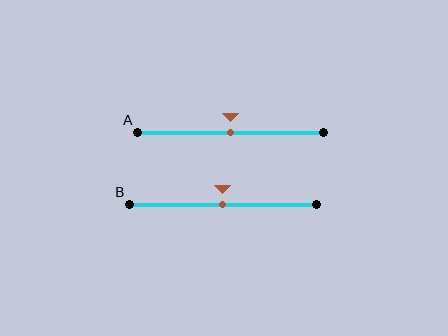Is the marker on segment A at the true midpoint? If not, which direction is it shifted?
Yes, the marker on segment A is at the true midpoint.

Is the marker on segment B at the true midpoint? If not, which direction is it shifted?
Yes, the marker on segment B is at the true midpoint.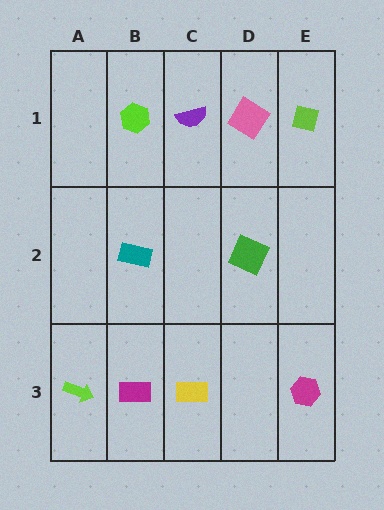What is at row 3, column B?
A magenta rectangle.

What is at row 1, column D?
A pink diamond.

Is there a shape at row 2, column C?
No, that cell is empty.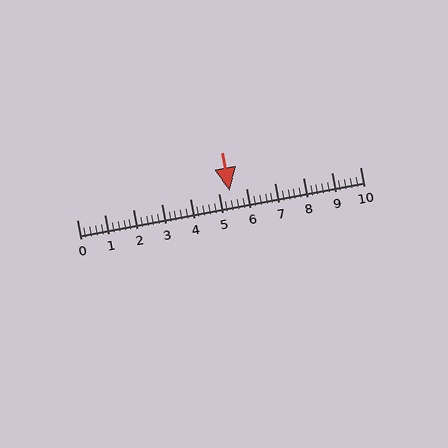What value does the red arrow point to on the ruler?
The red arrow points to approximately 5.4.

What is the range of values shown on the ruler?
The ruler shows values from 0 to 10.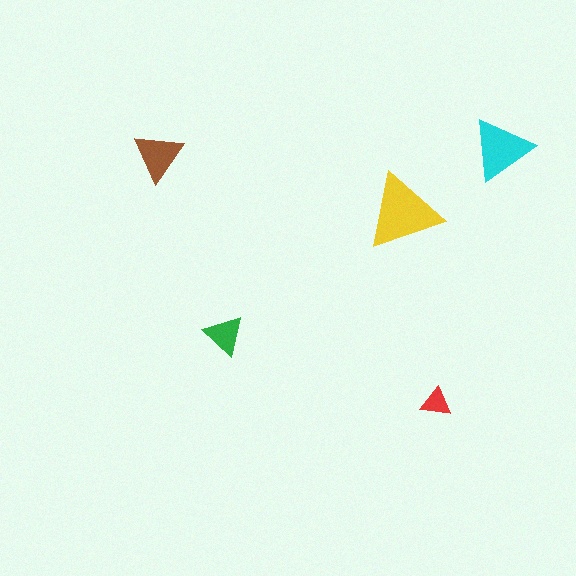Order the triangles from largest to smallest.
the yellow one, the cyan one, the brown one, the green one, the red one.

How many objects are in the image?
There are 5 objects in the image.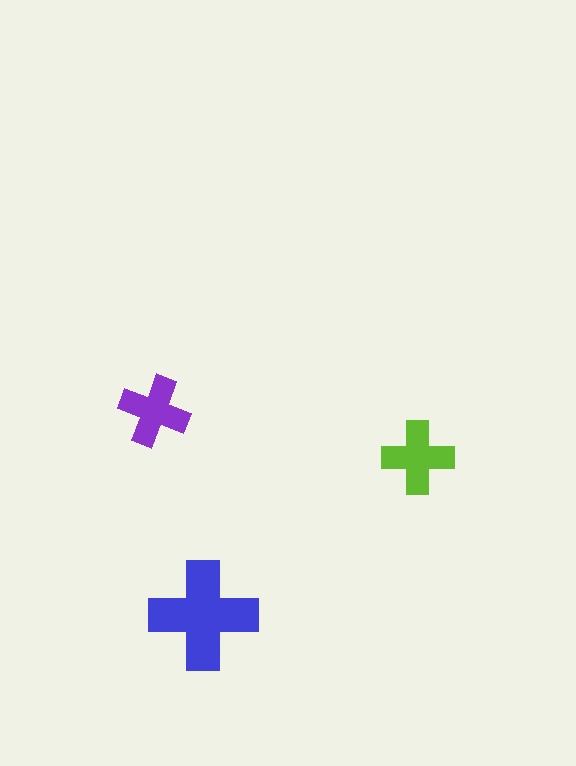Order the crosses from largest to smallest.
the blue one, the lime one, the purple one.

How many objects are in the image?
There are 3 objects in the image.